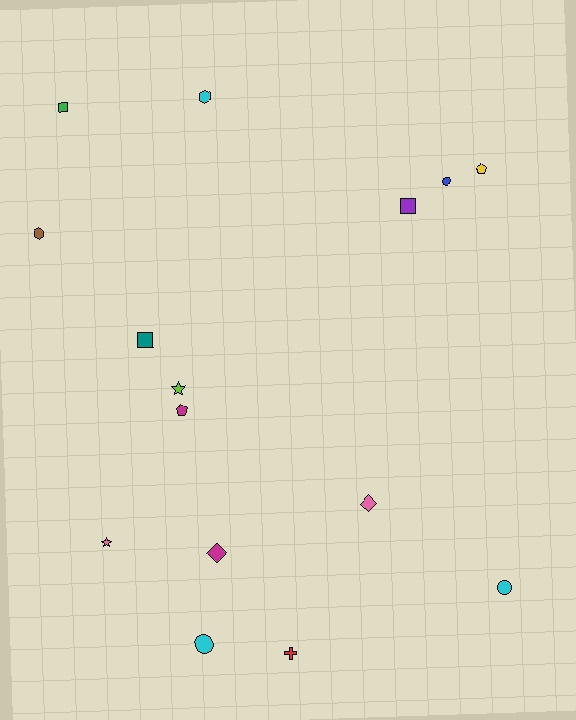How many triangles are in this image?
There are no triangles.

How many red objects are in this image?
There is 1 red object.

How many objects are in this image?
There are 15 objects.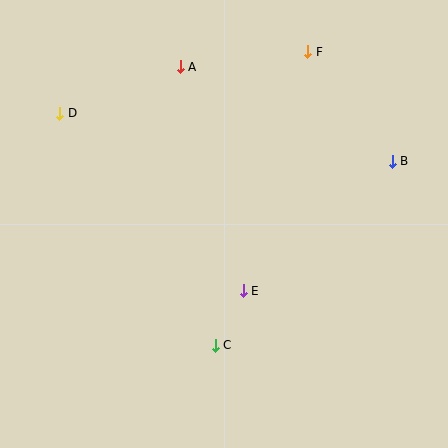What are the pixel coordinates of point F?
Point F is at (308, 52).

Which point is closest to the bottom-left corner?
Point C is closest to the bottom-left corner.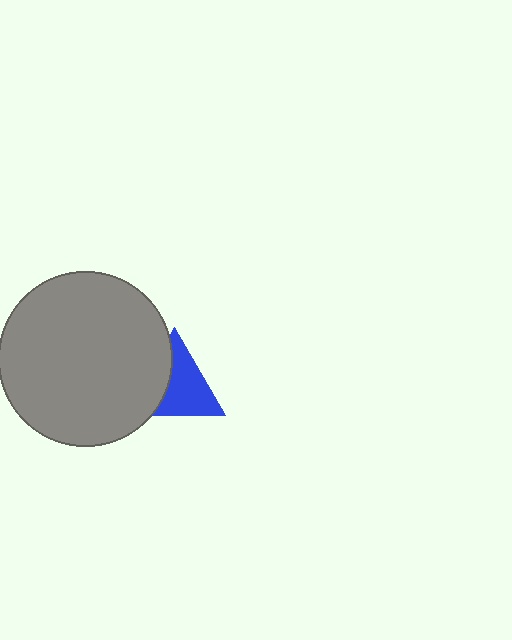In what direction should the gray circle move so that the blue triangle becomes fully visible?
The gray circle should move left. That is the shortest direction to clear the overlap and leave the blue triangle fully visible.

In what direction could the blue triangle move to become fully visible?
The blue triangle could move right. That would shift it out from behind the gray circle entirely.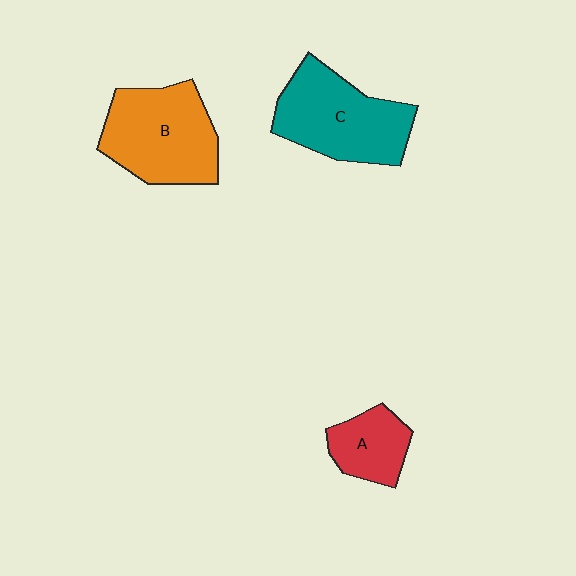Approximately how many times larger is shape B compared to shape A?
Approximately 2.0 times.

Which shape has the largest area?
Shape B (orange).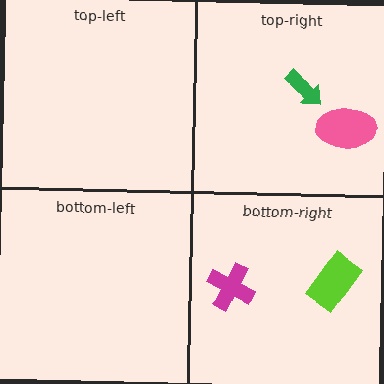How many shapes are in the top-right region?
2.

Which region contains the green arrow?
The top-right region.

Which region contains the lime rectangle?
The bottom-right region.